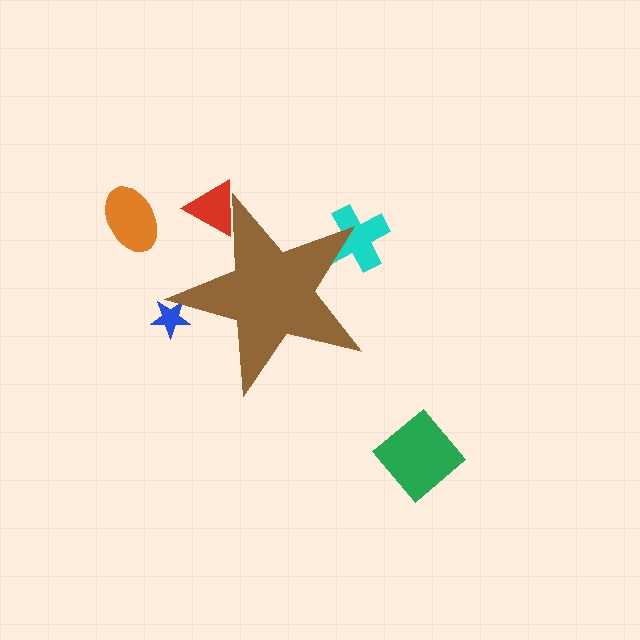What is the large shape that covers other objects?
A brown star.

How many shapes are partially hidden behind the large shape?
3 shapes are partially hidden.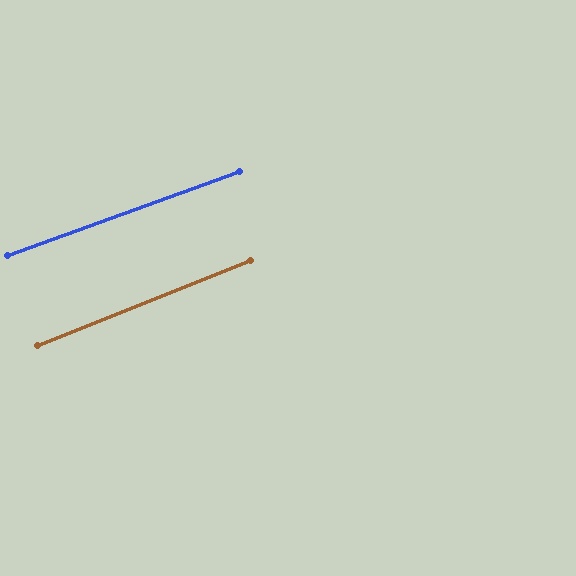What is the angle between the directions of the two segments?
Approximately 2 degrees.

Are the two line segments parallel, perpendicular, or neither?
Parallel — their directions differ by only 1.9°.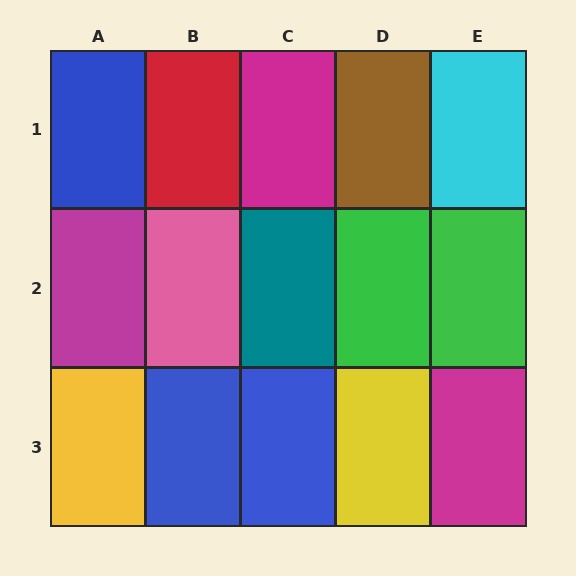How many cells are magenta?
3 cells are magenta.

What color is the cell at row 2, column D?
Green.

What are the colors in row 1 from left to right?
Blue, red, magenta, brown, cyan.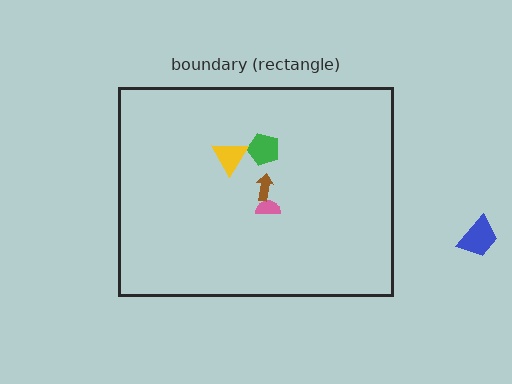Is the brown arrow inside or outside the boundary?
Inside.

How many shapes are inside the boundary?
4 inside, 1 outside.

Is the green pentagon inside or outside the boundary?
Inside.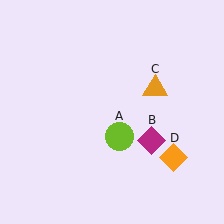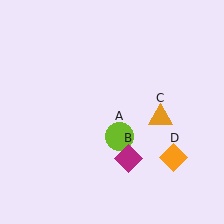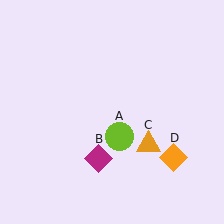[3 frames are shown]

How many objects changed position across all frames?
2 objects changed position: magenta diamond (object B), orange triangle (object C).